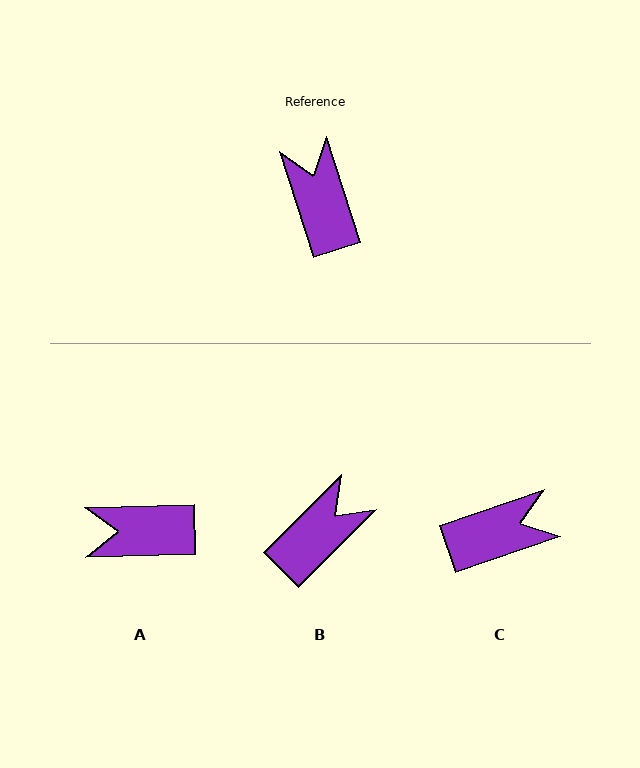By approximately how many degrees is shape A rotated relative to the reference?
Approximately 74 degrees counter-clockwise.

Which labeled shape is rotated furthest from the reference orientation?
C, about 88 degrees away.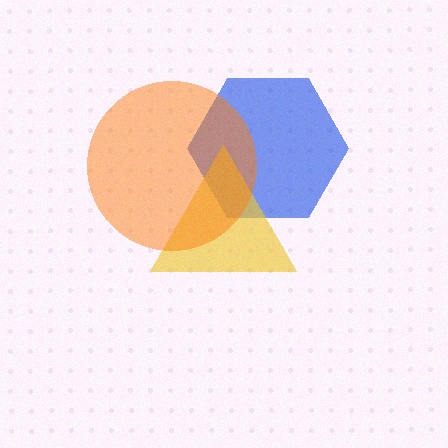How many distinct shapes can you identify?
There are 3 distinct shapes: a blue hexagon, a yellow triangle, an orange circle.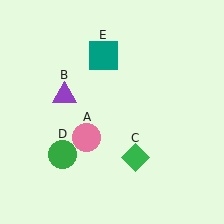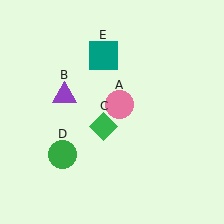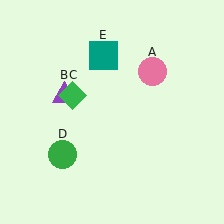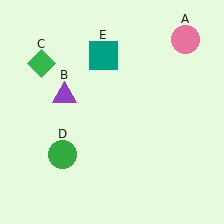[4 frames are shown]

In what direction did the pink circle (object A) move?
The pink circle (object A) moved up and to the right.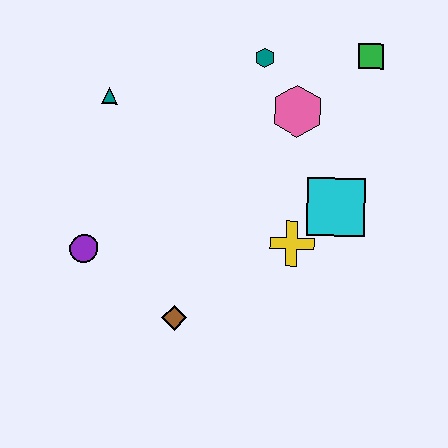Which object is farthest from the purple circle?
The green square is farthest from the purple circle.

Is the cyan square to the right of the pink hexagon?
Yes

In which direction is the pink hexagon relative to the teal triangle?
The pink hexagon is to the right of the teal triangle.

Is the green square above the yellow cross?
Yes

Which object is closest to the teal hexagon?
The pink hexagon is closest to the teal hexagon.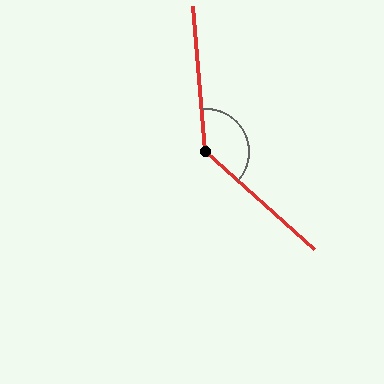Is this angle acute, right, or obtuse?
It is obtuse.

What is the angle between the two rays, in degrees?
Approximately 136 degrees.